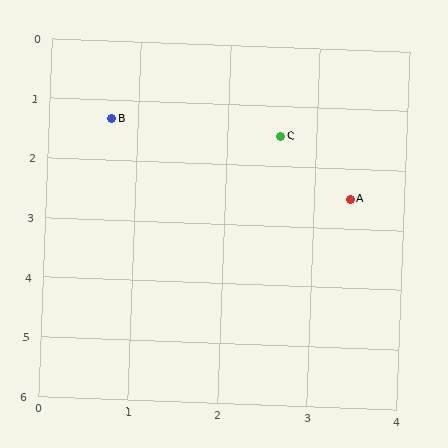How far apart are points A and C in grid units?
Points A and C are about 1.3 grid units apart.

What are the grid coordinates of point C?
Point C is at approximately (2.6, 1.5).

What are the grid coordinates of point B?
Point B is at approximately (0.7, 1.3).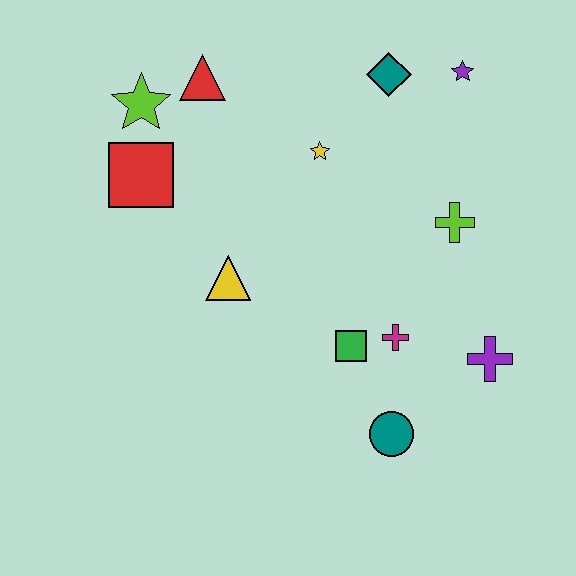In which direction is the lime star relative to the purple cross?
The lime star is to the left of the purple cross.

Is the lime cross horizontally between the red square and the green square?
No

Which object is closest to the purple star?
The teal diamond is closest to the purple star.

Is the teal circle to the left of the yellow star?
No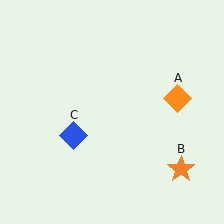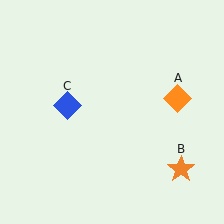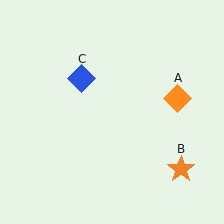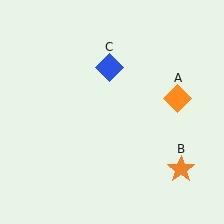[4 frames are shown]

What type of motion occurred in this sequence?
The blue diamond (object C) rotated clockwise around the center of the scene.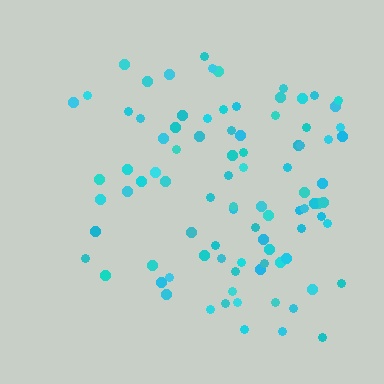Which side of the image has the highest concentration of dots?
The right.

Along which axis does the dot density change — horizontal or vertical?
Horizontal.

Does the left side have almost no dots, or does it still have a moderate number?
Still a moderate number, just noticeably fewer than the right.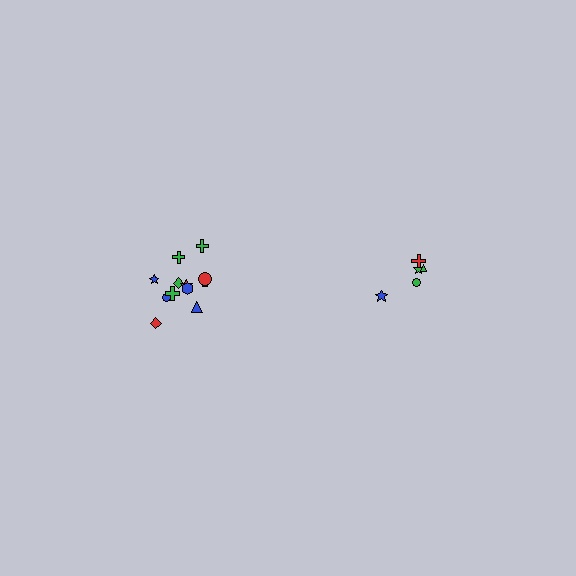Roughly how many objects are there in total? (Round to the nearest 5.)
Roughly 15 objects in total.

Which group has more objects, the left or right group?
The left group.